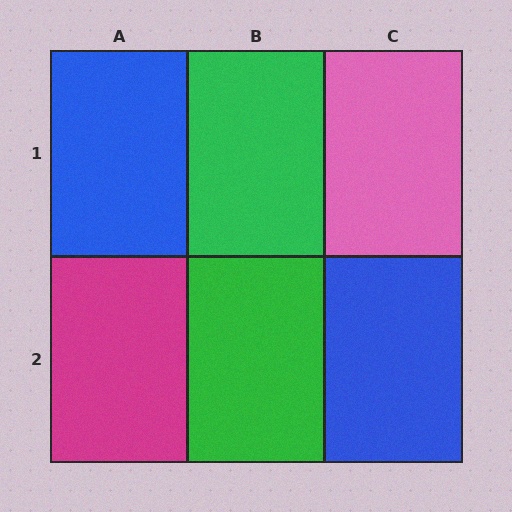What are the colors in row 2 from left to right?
Magenta, green, blue.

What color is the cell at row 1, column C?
Pink.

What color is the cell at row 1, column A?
Blue.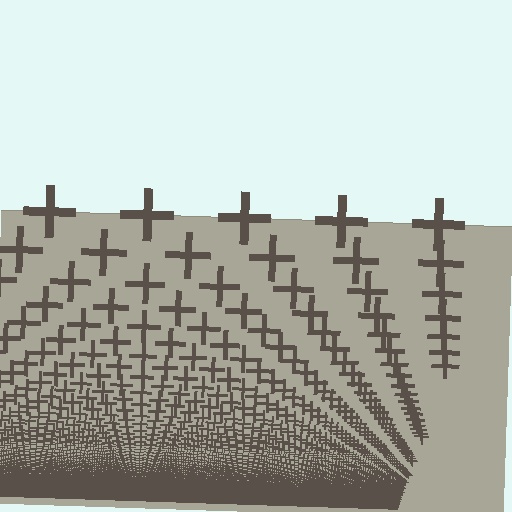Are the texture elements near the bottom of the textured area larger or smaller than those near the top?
Smaller. The gradient is inverted — elements near the bottom are smaller and denser.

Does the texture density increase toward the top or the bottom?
Density increases toward the bottom.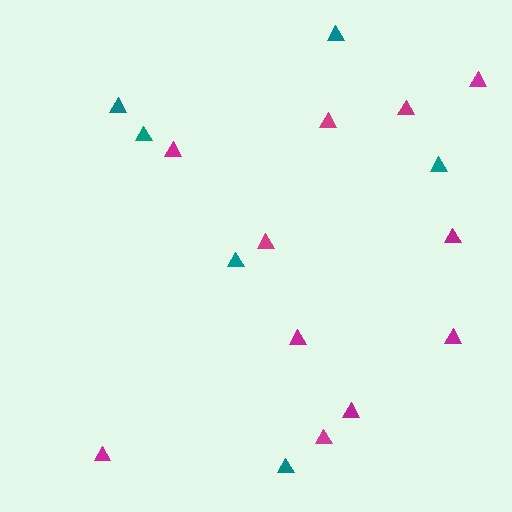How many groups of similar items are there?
There are 2 groups: one group of teal triangles (6) and one group of magenta triangles (11).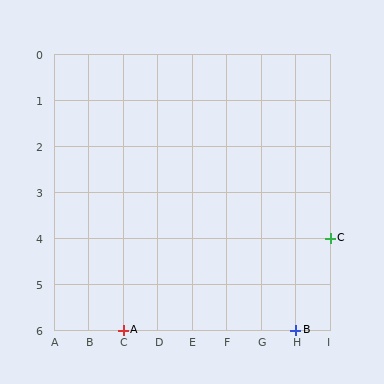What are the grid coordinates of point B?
Point B is at grid coordinates (H, 6).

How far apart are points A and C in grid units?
Points A and C are 6 columns and 2 rows apart (about 6.3 grid units diagonally).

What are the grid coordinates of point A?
Point A is at grid coordinates (C, 6).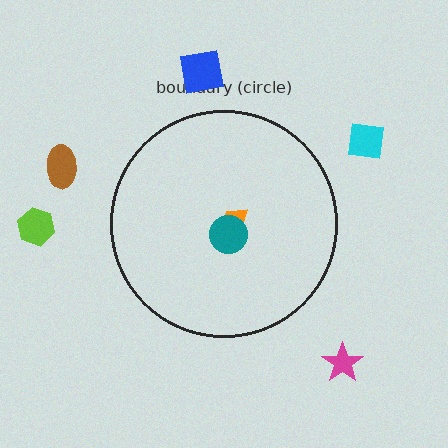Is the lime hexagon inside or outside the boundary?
Outside.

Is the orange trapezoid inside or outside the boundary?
Inside.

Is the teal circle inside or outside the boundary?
Inside.